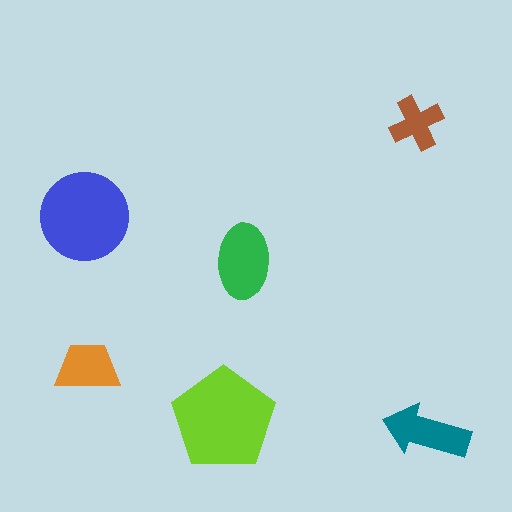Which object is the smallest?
The brown cross.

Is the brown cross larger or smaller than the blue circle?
Smaller.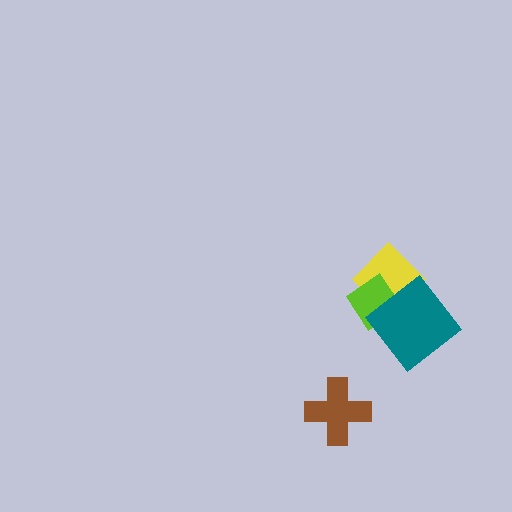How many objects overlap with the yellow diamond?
2 objects overlap with the yellow diamond.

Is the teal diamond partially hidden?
No, no other shape covers it.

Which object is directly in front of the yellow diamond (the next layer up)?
The lime diamond is directly in front of the yellow diamond.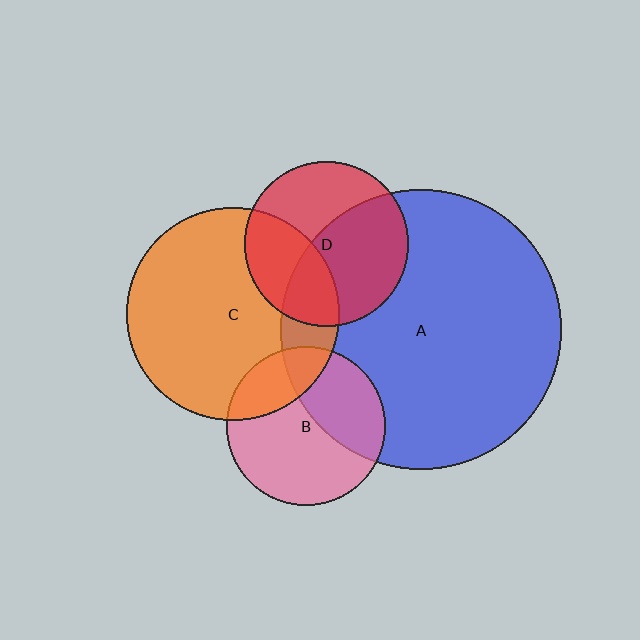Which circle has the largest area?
Circle A (blue).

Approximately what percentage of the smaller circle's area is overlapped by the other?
Approximately 25%.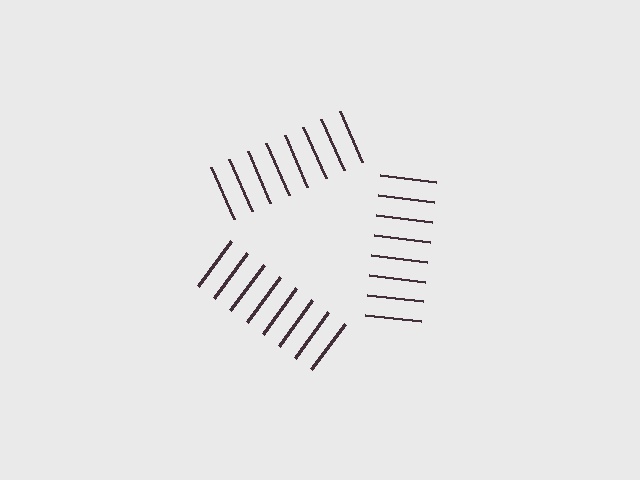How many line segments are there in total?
24 — 8 along each of the 3 edges.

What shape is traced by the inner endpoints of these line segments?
An illusory triangle — the line segments terminate on its edges but no continuous stroke is drawn.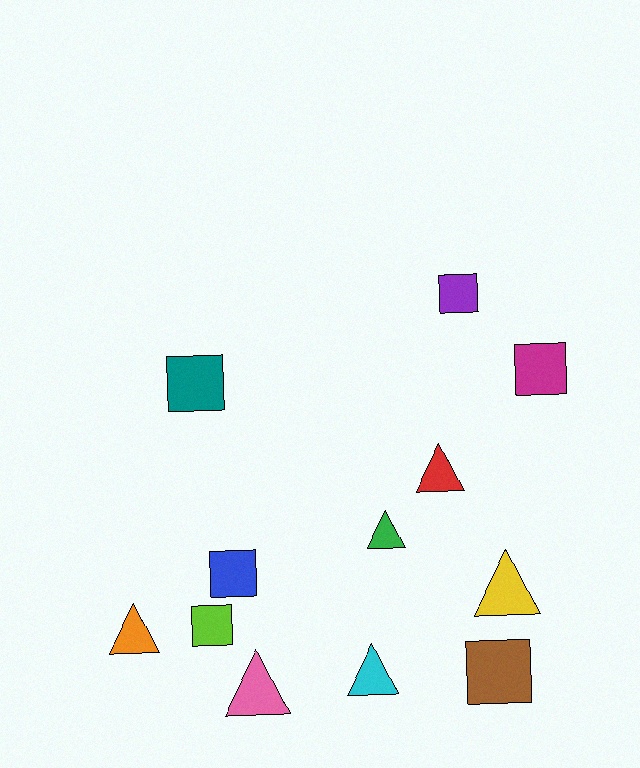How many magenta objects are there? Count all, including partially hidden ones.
There is 1 magenta object.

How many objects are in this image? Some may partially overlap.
There are 12 objects.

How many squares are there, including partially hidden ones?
There are 6 squares.